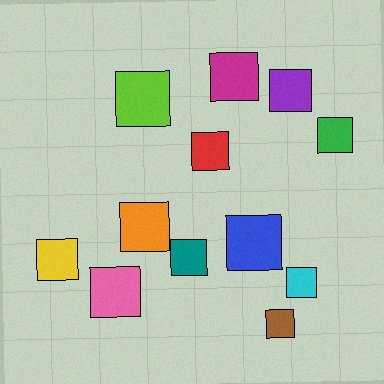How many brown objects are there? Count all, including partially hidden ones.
There is 1 brown object.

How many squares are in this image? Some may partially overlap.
There are 12 squares.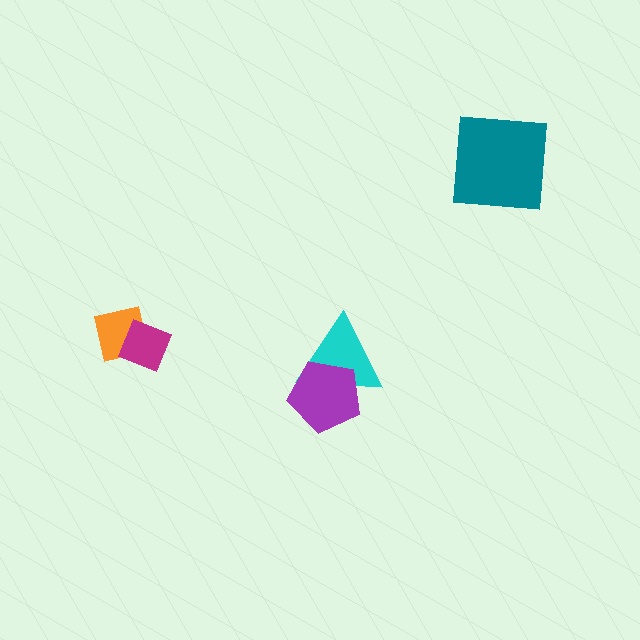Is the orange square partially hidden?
Yes, it is partially covered by another shape.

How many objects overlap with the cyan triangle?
1 object overlaps with the cyan triangle.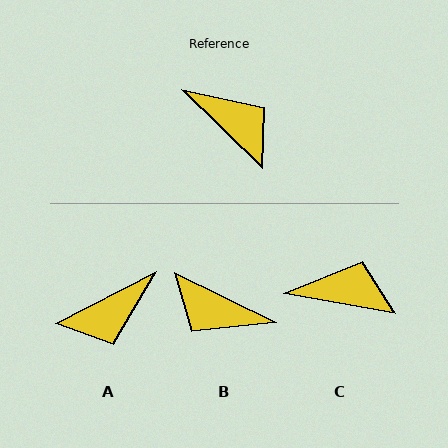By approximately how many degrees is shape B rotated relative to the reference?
Approximately 162 degrees clockwise.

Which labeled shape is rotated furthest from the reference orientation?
B, about 162 degrees away.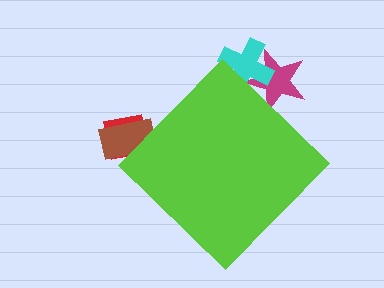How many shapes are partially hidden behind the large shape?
4 shapes are partially hidden.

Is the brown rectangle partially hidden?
Yes, the brown rectangle is partially hidden behind the lime diamond.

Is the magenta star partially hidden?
Yes, the magenta star is partially hidden behind the lime diamond.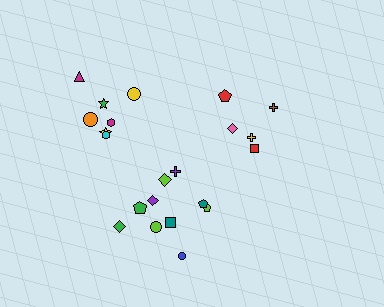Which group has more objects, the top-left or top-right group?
The top-left group.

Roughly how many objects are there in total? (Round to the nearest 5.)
Roughly 20 objects in total.